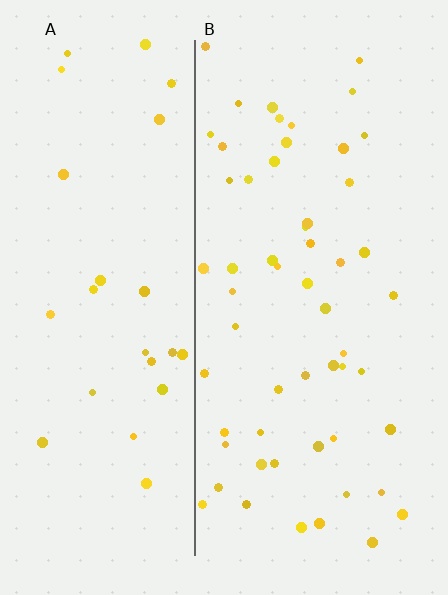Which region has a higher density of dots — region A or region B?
B (the right).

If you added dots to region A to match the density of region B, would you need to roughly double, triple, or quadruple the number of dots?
Approximately double.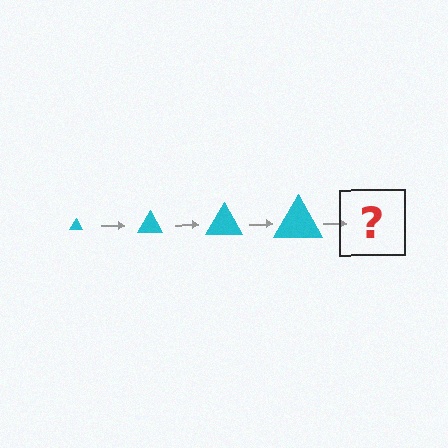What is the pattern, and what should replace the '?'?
The pattern is that the triangle gets progressively larger each step. The '?' should be a cyan triangle, larger than the previous one.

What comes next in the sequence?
The next element should be a cyan triangle, larger than the previous one.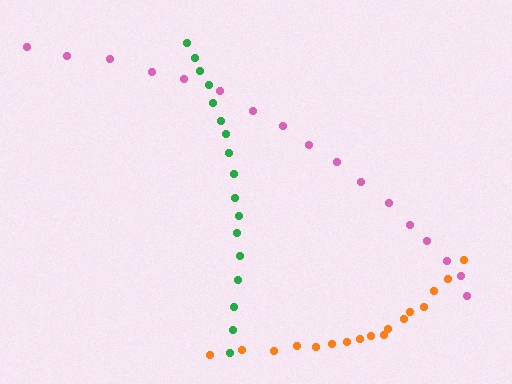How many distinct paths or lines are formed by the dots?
There are 3 distinct paths.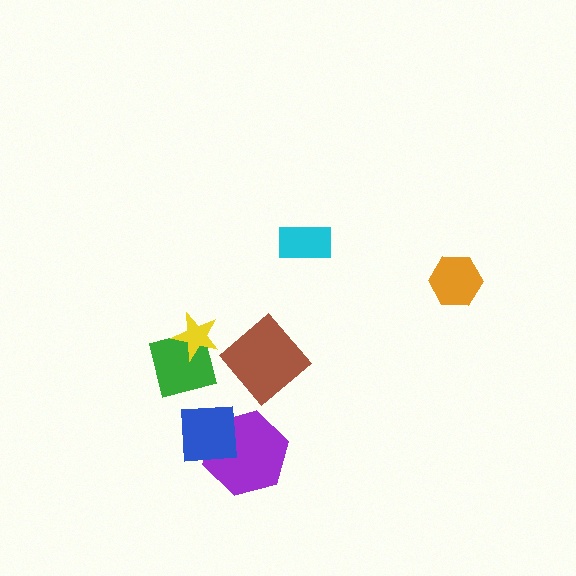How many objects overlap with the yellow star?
1 object overlaps with the yellow star.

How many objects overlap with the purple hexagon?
1 object overlaps with the purple hexagon.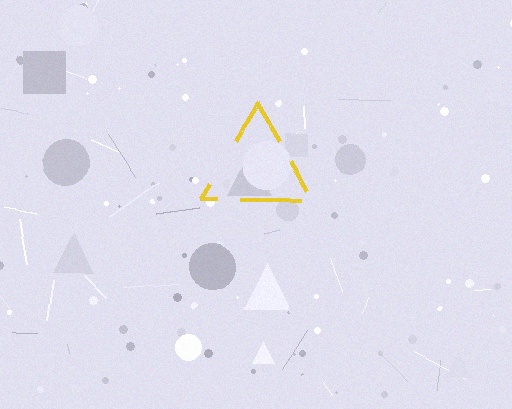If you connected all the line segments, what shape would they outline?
They would outline a triangle.